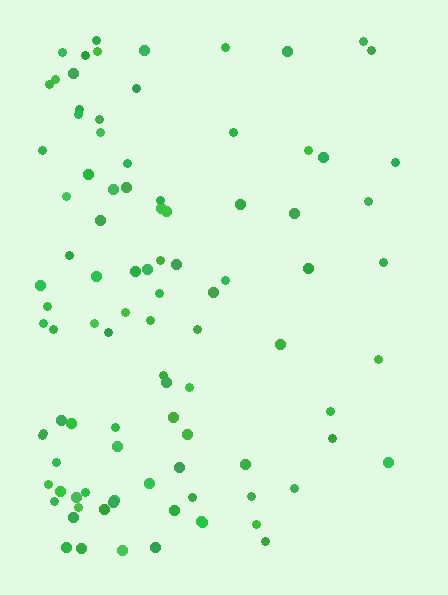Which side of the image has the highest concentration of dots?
The left.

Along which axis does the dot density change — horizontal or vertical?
Horizontal.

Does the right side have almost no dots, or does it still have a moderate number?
Still a moderate number, just noticeably fewer than the left.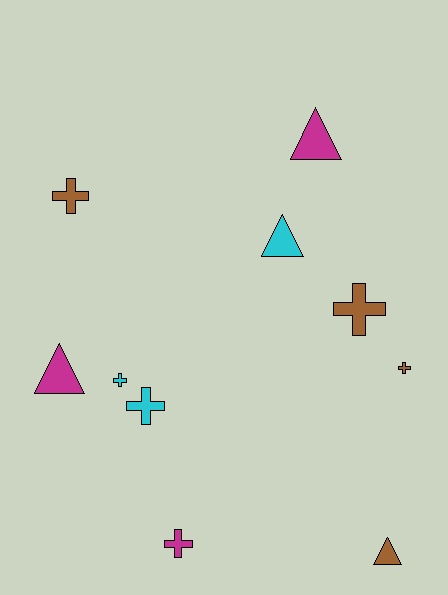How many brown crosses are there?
There are 3 brown crosses.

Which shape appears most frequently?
Cross, with 6 objects.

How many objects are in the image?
There are 10 objects.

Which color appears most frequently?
Brown, with 4 objects.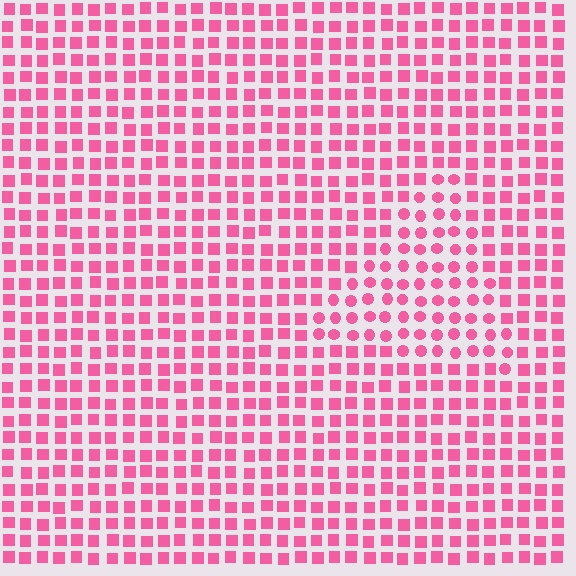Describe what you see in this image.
The image is filled with small pink elements arranged in a uniform grid. A triangle-shaped region contains circles, while the surrounding area contains squares. The boundary is defined purely by the change in element shape.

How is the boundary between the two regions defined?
The boundary is defined by a change in element shape: circles inside vs. squares outside. All elements share the same color and spacing.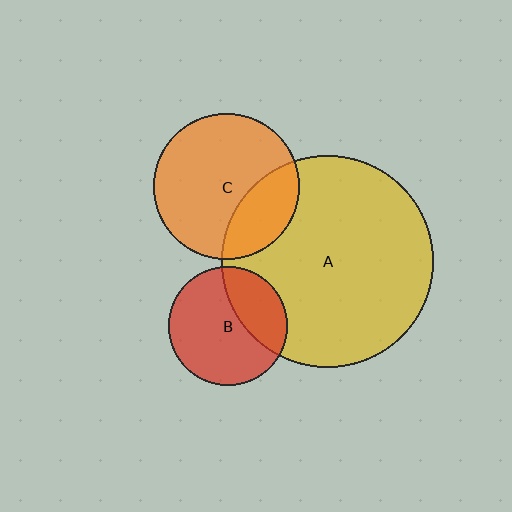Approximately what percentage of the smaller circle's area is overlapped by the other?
Approximately 30%.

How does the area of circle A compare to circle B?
Approximately 3.2 times.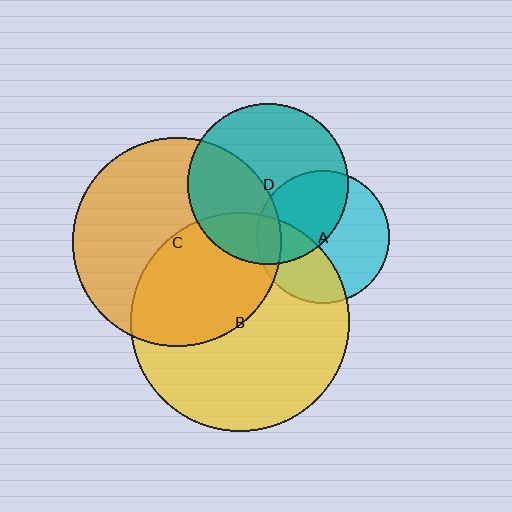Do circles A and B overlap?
Yes.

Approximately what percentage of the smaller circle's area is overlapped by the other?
Approximately 35%.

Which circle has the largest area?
Circle B (yellow).